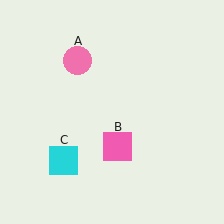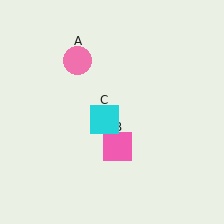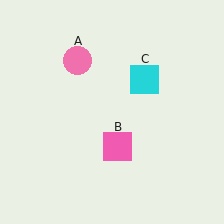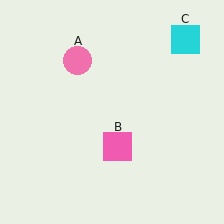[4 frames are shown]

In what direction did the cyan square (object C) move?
The cyan square (object C) moved up and to the right.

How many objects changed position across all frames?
1 object changed position: cyan square (object C).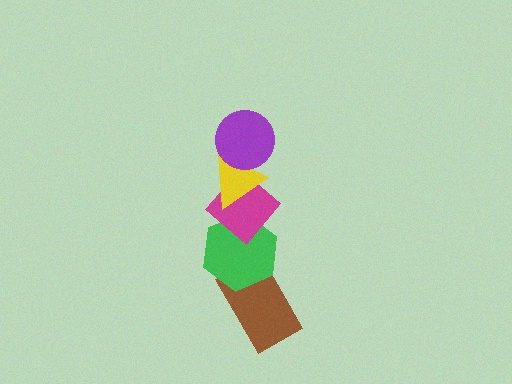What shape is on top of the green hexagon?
The magenta diamond is on top of the green hexagon.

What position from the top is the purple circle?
The purple circle is 1st from the top.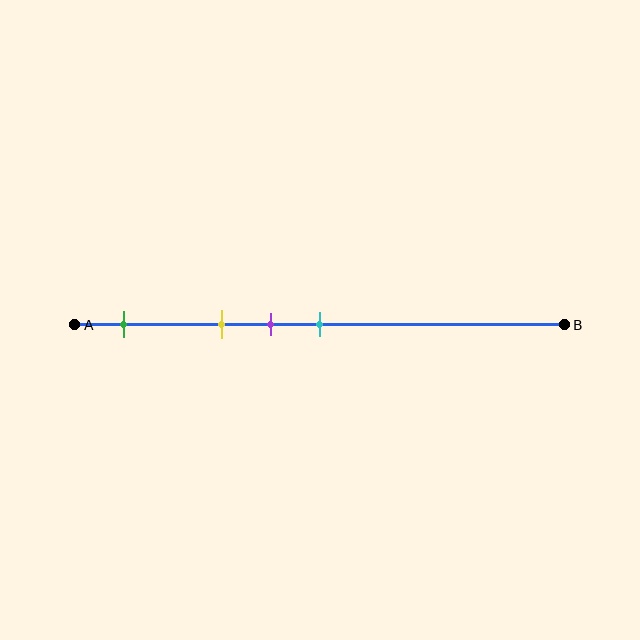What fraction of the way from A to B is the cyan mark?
The cyan mark is approximately 50% (0.5) of the way from A to B.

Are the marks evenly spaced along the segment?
No, the marks are not evenly spaced.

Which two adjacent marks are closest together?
The purple and cyan marks are the closest adjacent pair.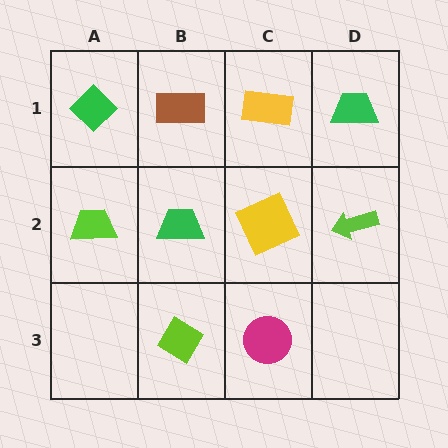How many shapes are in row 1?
4 shapes.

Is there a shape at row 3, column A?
No, that cell is empty.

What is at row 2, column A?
A lime trapezoid.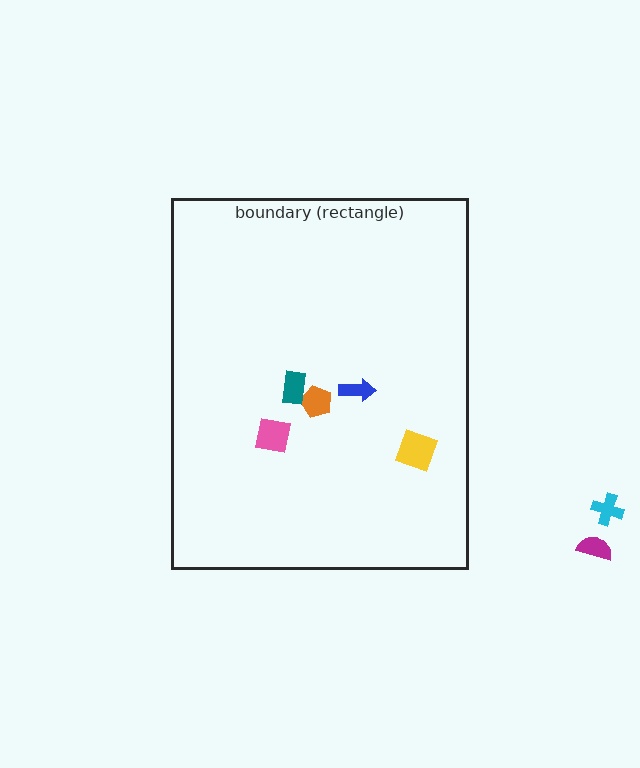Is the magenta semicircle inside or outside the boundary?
Outside.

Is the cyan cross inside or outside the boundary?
Outside.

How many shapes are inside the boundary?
5 inside, 2 outside.